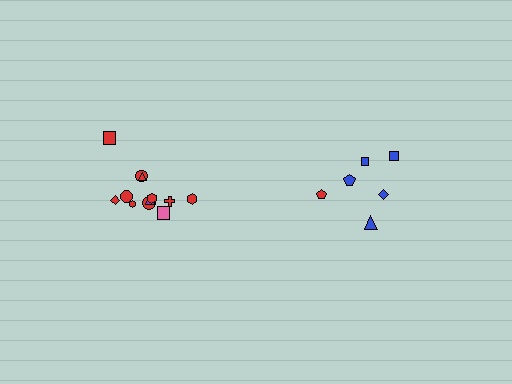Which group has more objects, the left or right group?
The left group.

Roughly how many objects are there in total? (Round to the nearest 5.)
Roughly 20 objects in total.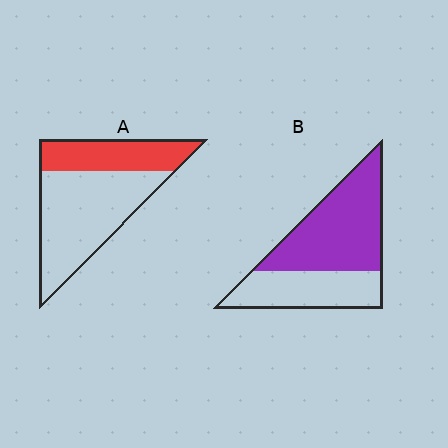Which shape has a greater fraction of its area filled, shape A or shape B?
Shape B.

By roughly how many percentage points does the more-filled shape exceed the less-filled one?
By roughly 25 percentage points (B over A).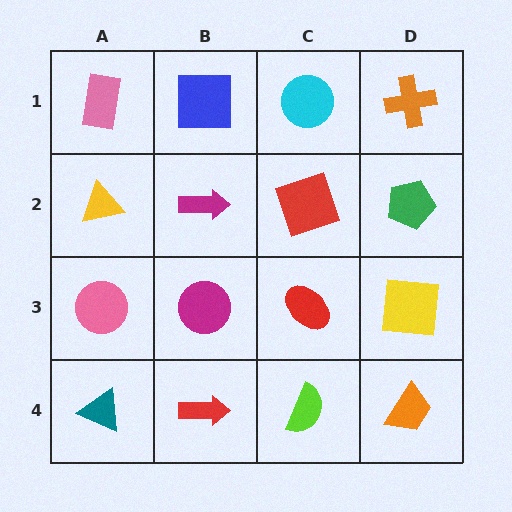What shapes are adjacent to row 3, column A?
A yellow triangle (row 2, column A), a teal triangle (row 4, column A), a magenta circle (row 3, column B).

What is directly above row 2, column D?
An orange cross.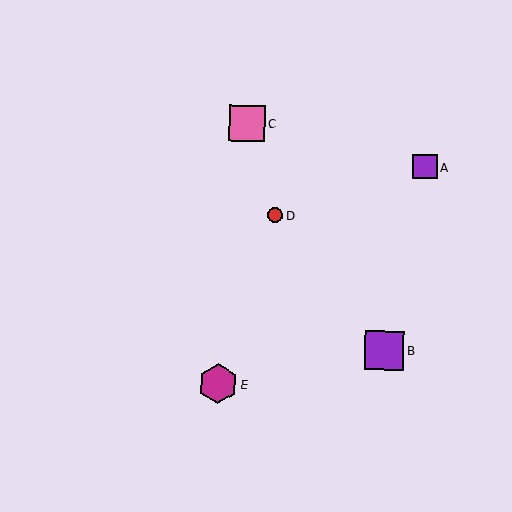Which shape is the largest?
The magenta hexagon (labeled E) is the largest.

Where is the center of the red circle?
The center of the red circle is at (275, 216).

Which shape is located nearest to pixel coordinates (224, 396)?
The magenta hexagon (labeled E) at (218, 384) is nearest to that location.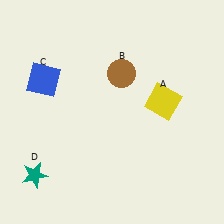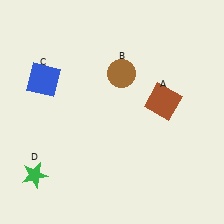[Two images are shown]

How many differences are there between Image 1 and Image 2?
There are 2 differences between the two images.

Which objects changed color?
A changed from yellow to brown. D changed from teal to green.